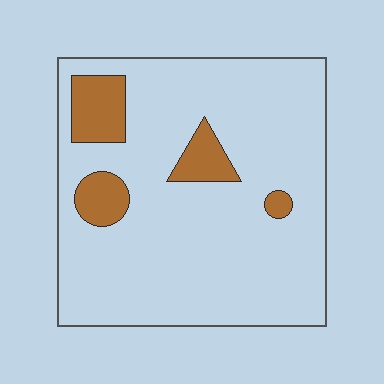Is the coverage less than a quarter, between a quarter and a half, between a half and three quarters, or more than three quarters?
Less than a quarter.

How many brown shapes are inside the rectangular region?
4.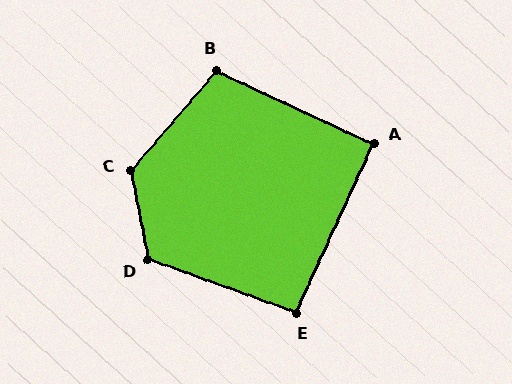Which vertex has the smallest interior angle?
A, at approximately 90 degrees.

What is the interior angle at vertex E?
Approximately 95 degrees (approximately right).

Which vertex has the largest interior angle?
C, at approximately 128 degrees.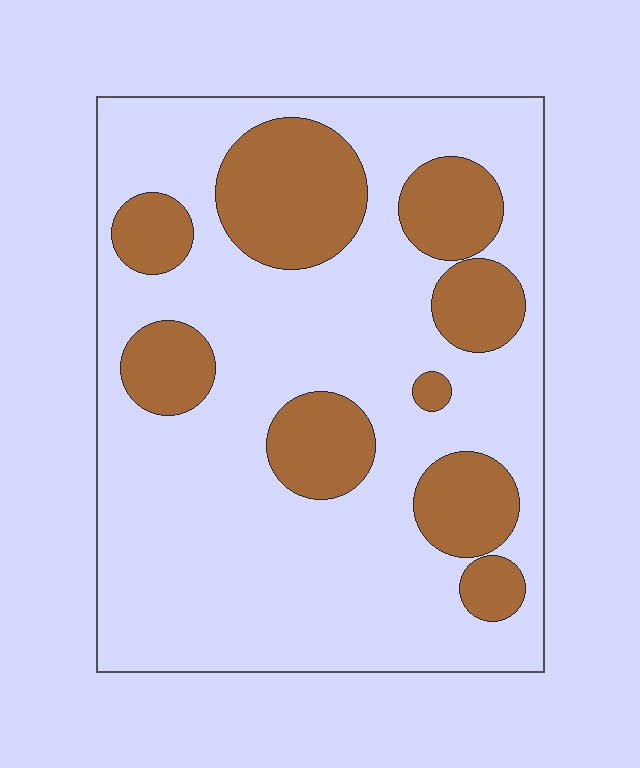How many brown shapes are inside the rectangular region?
9.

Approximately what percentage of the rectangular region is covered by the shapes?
Approximately 25%.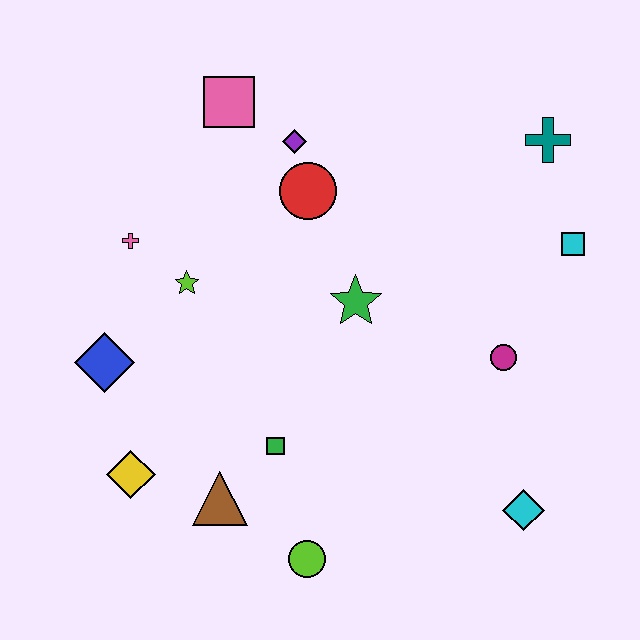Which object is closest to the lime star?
The pink cross is closest to the lime star.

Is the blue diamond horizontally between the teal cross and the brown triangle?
No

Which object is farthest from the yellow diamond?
The teal cross is farthest from the yellow diamond.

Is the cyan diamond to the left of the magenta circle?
No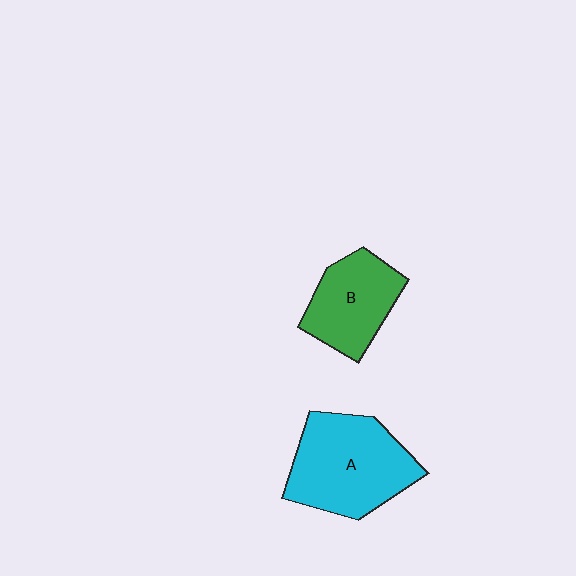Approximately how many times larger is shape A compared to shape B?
Approximately 1.5 times.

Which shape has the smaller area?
Shape B (green).